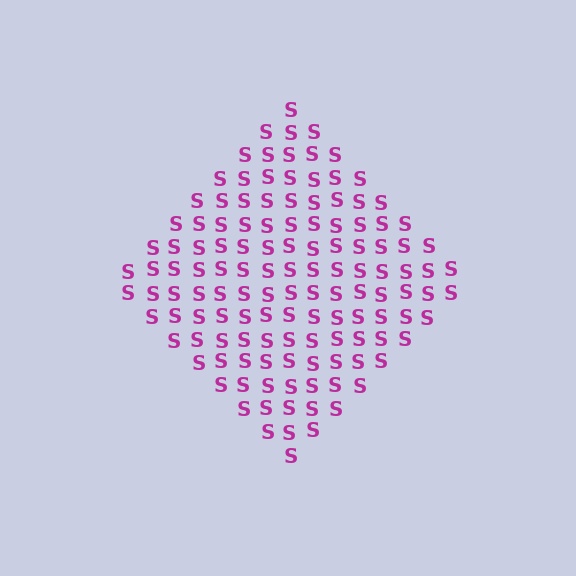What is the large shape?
The large shape is a diamond.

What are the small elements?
The small elements are letter S's.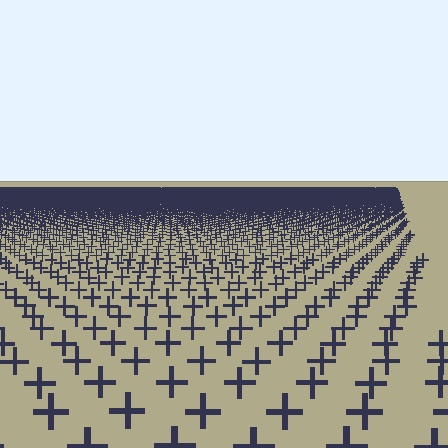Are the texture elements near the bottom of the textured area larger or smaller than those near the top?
Larger. Near the bottom, elements are closer to the viewer and appear at a bigger on-screen size.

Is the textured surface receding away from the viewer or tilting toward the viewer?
The surface is receding away from the viewer. Texture elements get smaller and denser toward the top.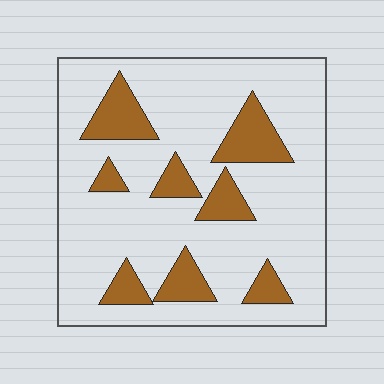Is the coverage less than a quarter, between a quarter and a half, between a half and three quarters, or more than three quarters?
Less than a quarter.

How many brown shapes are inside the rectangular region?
8.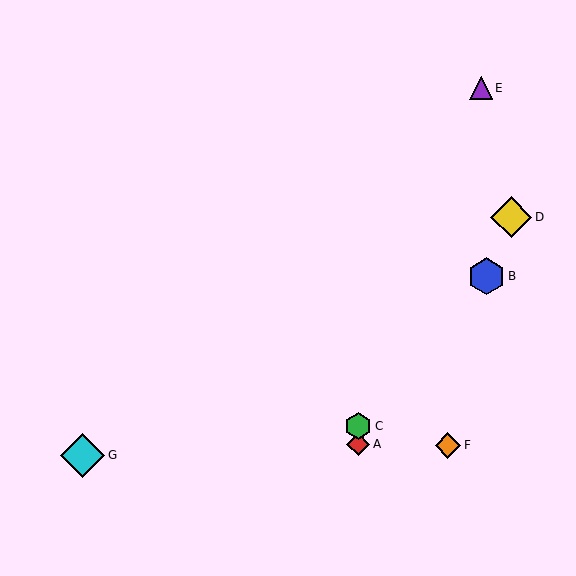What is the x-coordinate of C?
Object C is at x≈358.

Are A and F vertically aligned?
No, A is at x≈358 and F is at x≈448.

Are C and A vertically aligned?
Yes, both are at x≈358.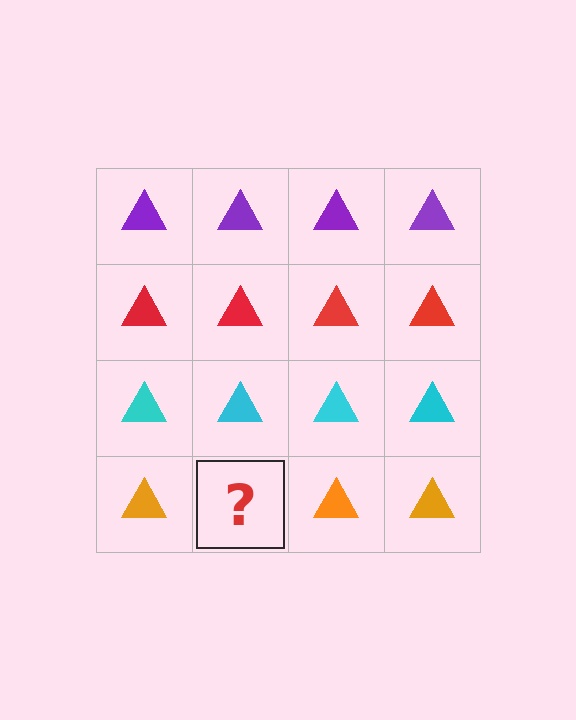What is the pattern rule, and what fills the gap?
The rule is that each row has a consistent color. The gap should be filled with an orange triangle.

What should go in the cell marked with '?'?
The missing cell should contain an orange triangle.